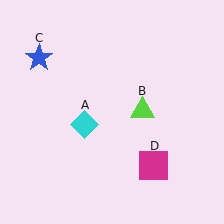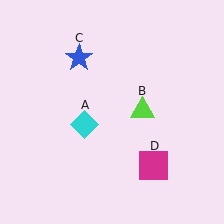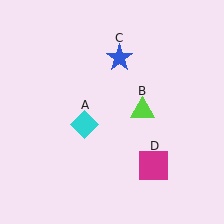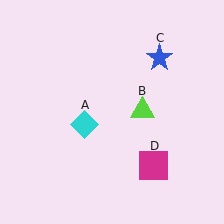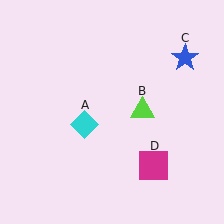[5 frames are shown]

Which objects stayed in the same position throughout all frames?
Cyan diamond (object A) and lime triangle (object B) and magenta square (object D) remained stationary.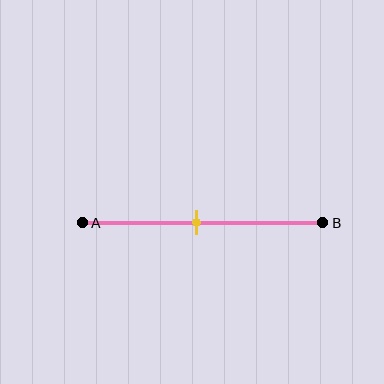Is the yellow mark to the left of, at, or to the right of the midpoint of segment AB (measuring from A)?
The yellow mark is approximately at the midpoint of segment AB.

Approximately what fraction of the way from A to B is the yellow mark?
The yellow mark is approximately 50% of the way from A to B.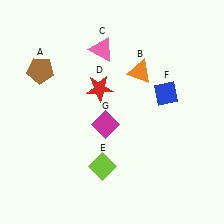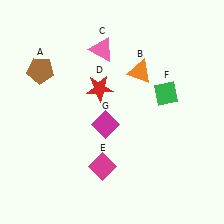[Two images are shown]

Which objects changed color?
E changed from lime to magenta. F changed from blue to green.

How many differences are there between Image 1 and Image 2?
There are 2 differences between the two images.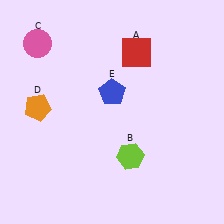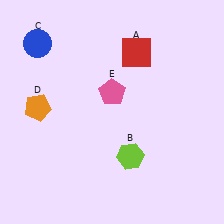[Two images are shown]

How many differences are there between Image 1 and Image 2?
There are 2 differences between the two images.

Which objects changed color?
C changed from pink to blue. E changed from blue to pink.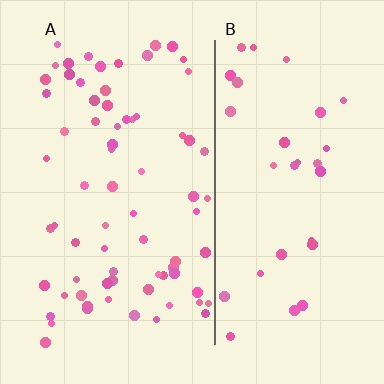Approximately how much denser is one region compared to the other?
Approximately 2.3× — region A over region B.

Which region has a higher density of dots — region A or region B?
A (the left).